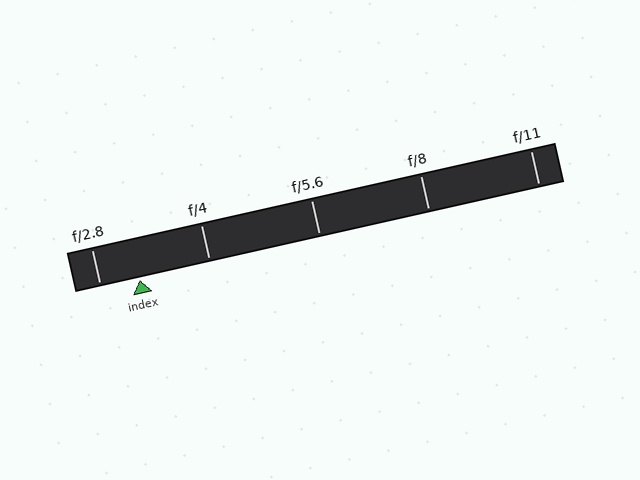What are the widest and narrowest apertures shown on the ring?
The widest aperture shown is f/2.8 and the narrowest is f/11.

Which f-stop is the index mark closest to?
The index mark is closest to f/2.8.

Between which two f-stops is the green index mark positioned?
The index mark is between f/2.8 and f/4.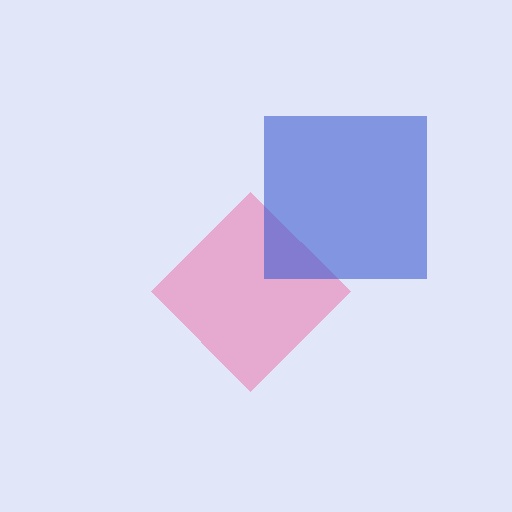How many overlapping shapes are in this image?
There are 2 overlapping shapes in the image.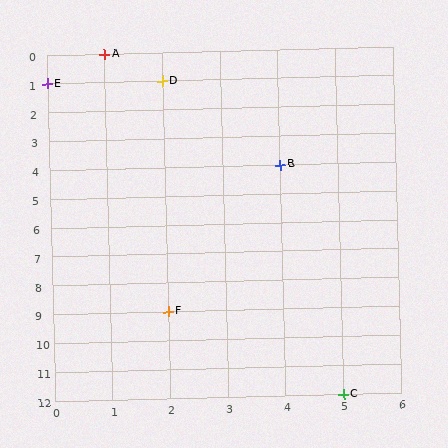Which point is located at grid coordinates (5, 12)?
Point C is at (5, 12).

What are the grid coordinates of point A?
Point A is at grid coordinates (1, 0).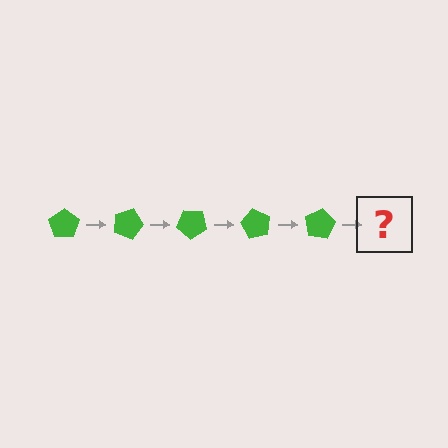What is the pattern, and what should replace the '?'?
The pattern is that the pentagon rotates 20 degrees each step. The '?' should be a green pentagon rotated 100 degrees.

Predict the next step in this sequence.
The next step is a green pentagon rotated 100 degrees.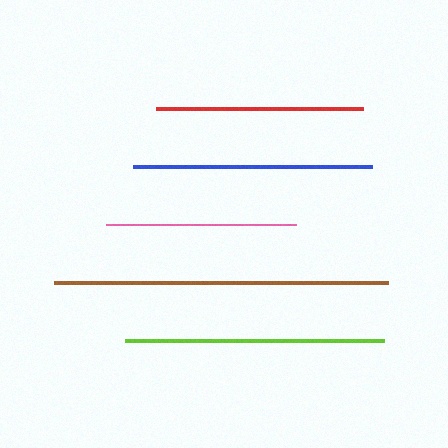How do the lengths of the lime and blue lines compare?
The lime and blue lines are approximately the same length.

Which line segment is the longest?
The brown line is the longest at approximately 334 pixels.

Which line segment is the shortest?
The pink line is the shortest at approximately 190 pixels.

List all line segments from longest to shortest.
From longest to shortest: brown, lime, blue, red, pink.